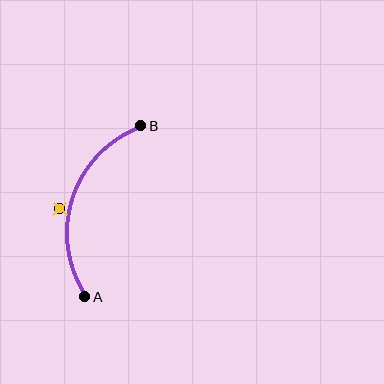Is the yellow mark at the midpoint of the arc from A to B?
No — the yellow mark does not lie on the arc at all. It sits slightly outside the curve.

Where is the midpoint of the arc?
The arc midpoint is the point on the curve farthest from the straight line joining A and B. It sits to the left of that line.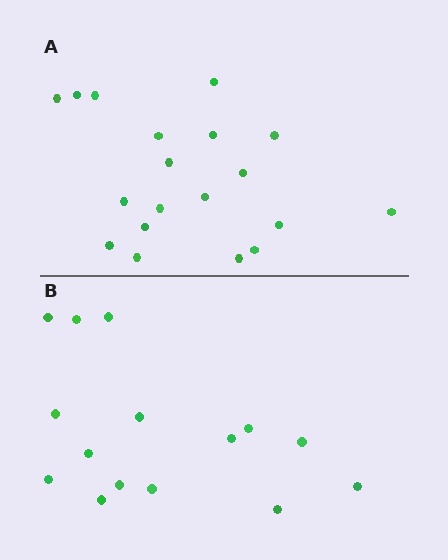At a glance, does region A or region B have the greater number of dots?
Region A (the top region) has more dots.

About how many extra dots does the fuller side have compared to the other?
Region A has about 4 more dots than region B.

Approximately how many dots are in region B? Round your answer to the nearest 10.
About 20 dots. (The exact count is 15, which rounds to 20.)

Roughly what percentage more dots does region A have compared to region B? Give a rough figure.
About 25% more.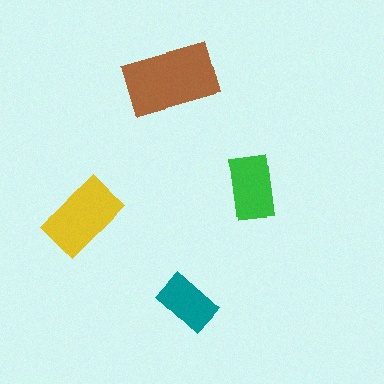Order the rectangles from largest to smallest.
the brown one, the yellow one, the green one, the teal one.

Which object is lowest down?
The teal rectangle is bottommost.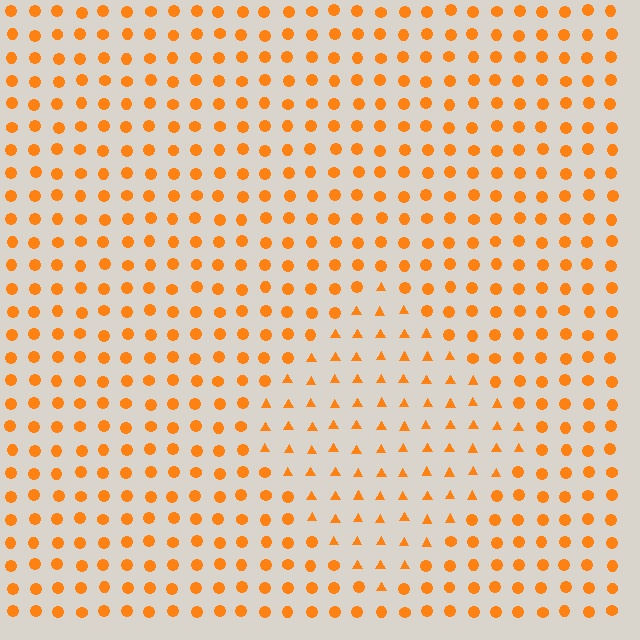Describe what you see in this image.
The image is filled with small orange elements arranged in a uniform grid. A diamond-shaped region contains triangles, while the surrounding area contains circles. The boundary is defined purely by the change in element shape.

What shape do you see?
I see a diamond.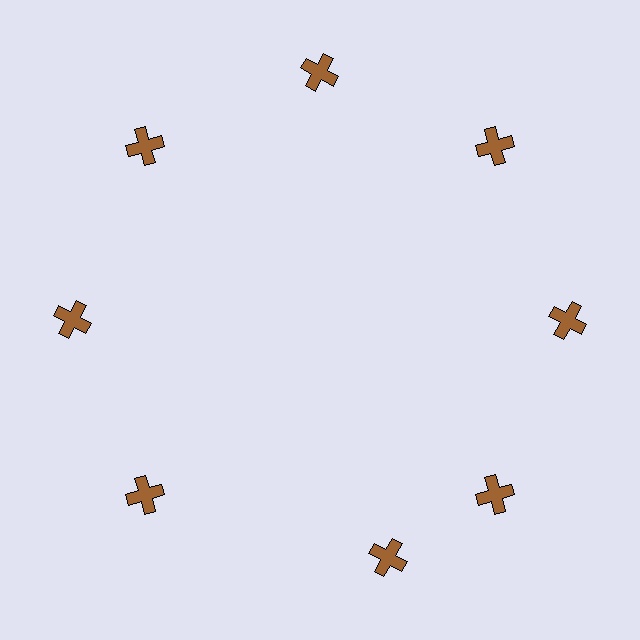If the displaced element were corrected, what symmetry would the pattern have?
It would have 8-fold rotational symmetry — the pattern would map onto itself every 45 degrees.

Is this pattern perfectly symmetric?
No. The 8 brown crosses are arranged in a ring, but one element near the 6 o'clock position is rotated out of alignment along the ring, breaking the 8-fold rotational symmetry.